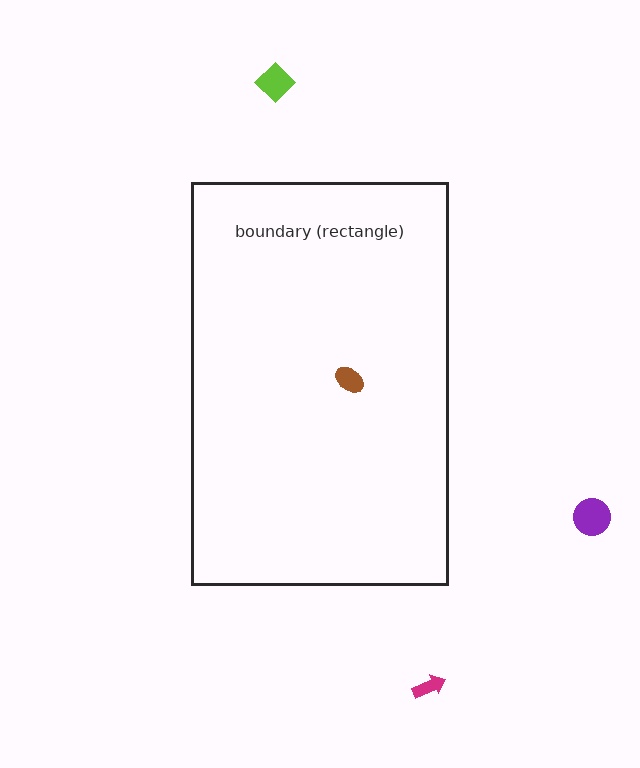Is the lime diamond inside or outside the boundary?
Outside.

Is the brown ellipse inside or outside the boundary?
Inside.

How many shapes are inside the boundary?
1 inside, 3 outside.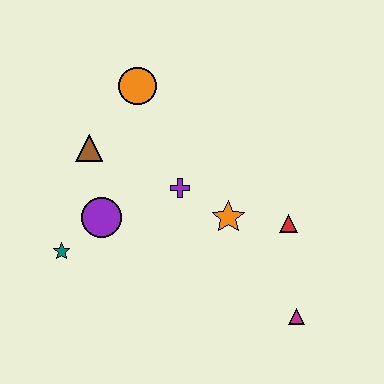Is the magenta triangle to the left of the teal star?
No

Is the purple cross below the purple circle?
No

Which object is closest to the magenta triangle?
The red triangle is closest to the magenta triangle.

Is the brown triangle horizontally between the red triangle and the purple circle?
No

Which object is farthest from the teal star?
The magenta triangle is farthest from the teal star.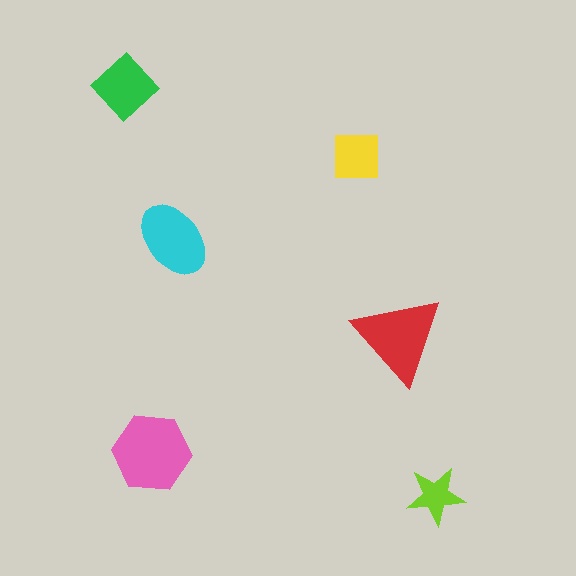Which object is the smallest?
The lime star.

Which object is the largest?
The pink hexagon.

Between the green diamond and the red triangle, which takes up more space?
The red triangle.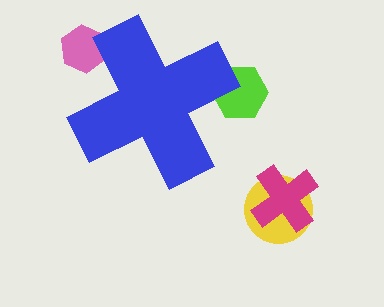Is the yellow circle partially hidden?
No, the yellow circle is fully visible.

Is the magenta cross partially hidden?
No, the magenta cross is fully visible.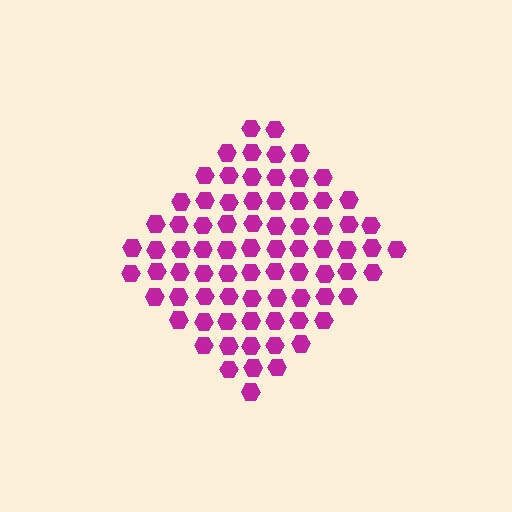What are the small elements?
The small elements are hexagons.